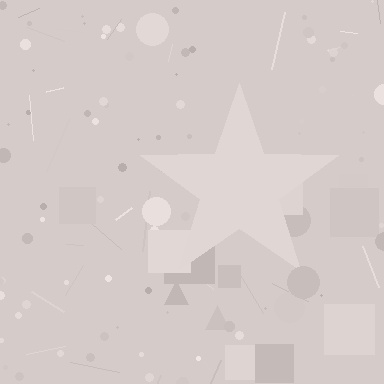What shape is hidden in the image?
A star is hidden in the image.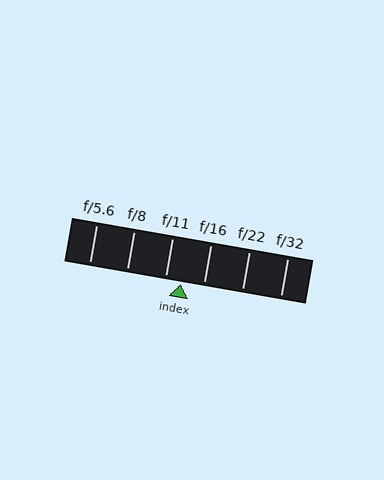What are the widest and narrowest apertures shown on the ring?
The widest aperture shown is f/5.6 and the narrowest is f/32.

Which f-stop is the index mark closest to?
The index mark is closest to f/11.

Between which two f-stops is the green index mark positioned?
The index mark is between f/11 and f/16.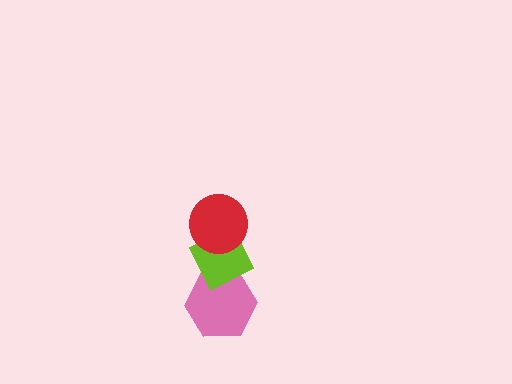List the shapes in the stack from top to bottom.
From top to bottom: the red circle, the lime diamond, the pink hexagon.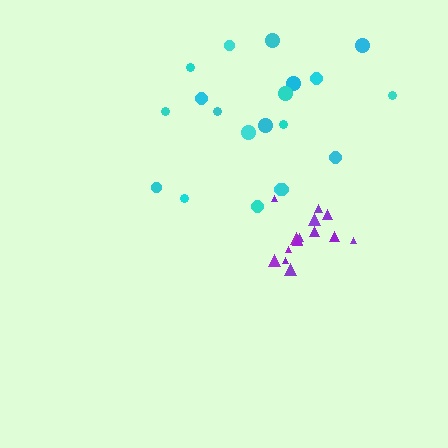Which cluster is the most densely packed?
Purple.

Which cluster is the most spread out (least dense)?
Cyan.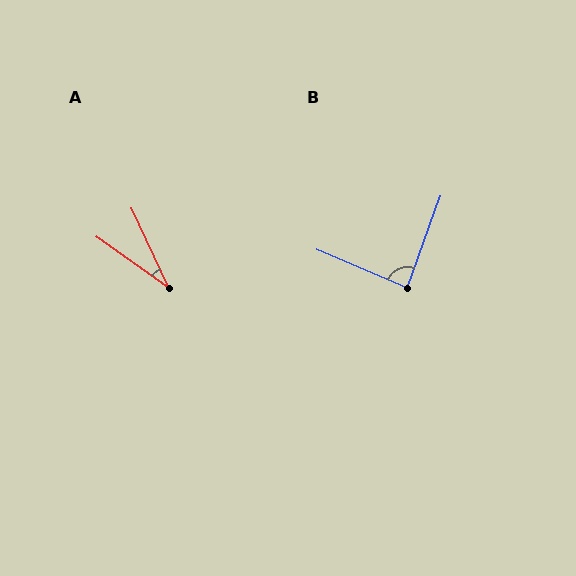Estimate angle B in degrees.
Approximately 87 degrees.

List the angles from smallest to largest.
A (30°), B (87°).